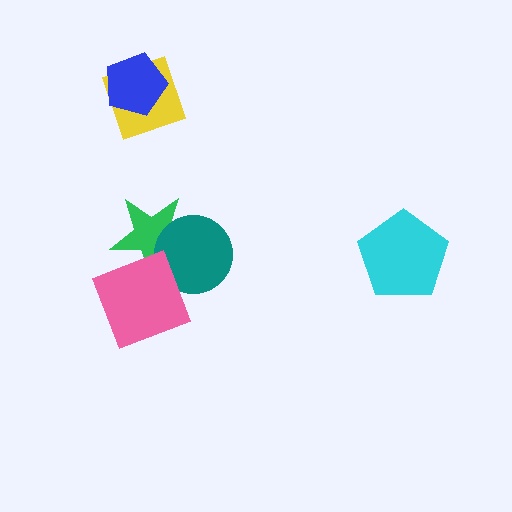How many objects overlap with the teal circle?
2 objects overlap with the teal circle.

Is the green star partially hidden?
Yes, it is partially covered by another shape.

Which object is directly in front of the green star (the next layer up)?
The teal circle is directly in front of the green star.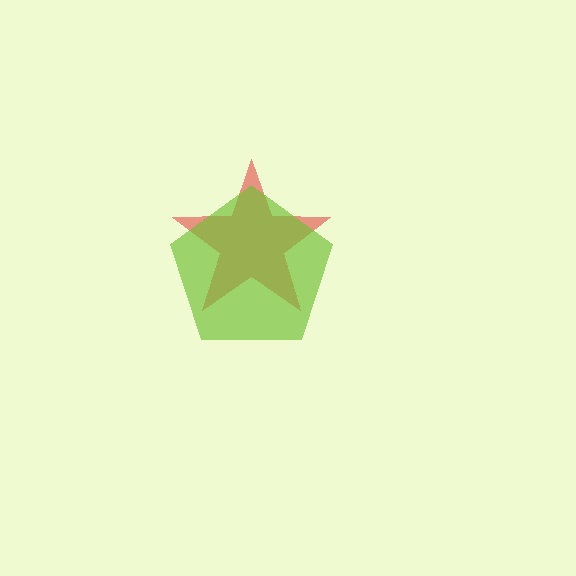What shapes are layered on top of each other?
The layered shapes are: a red star, a lime pentagon.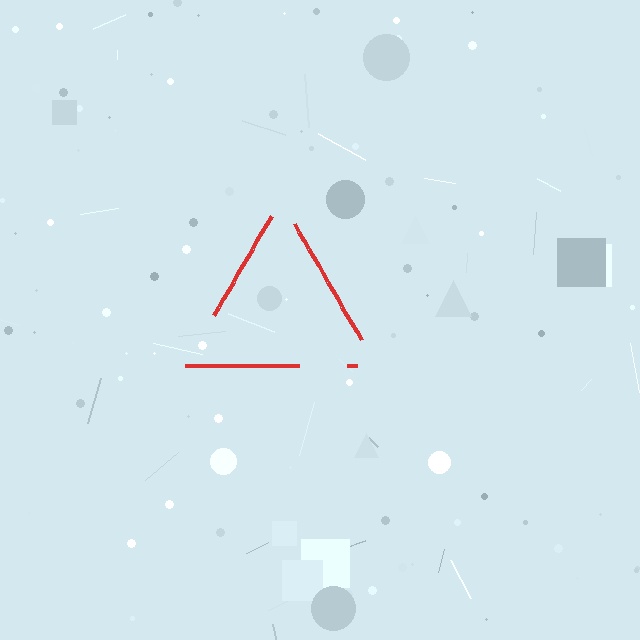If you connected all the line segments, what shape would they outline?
They would outline a triangle.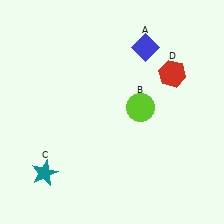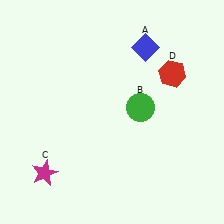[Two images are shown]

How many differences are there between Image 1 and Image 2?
There are 2 differences between the two images.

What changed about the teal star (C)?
In Image 1, C is teal. In Image 2, it changed to magenta.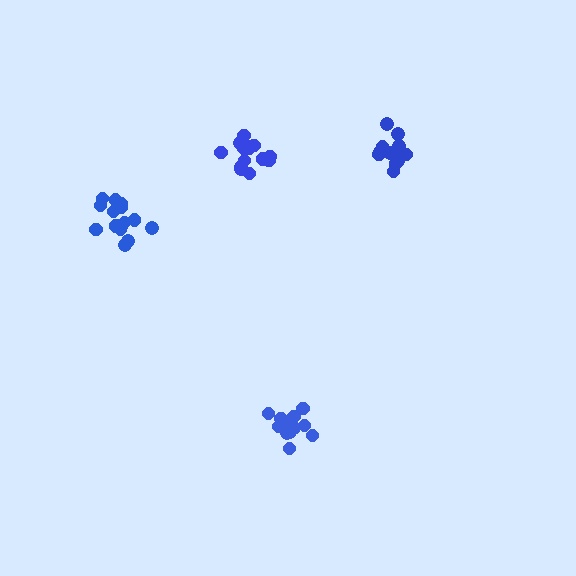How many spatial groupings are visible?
There are 4 spatial groupings.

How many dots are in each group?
Group 1: 14 dots, Group 2: 12 dots, Group 3: 15 dots, Group 4: 14 dots (55 total).